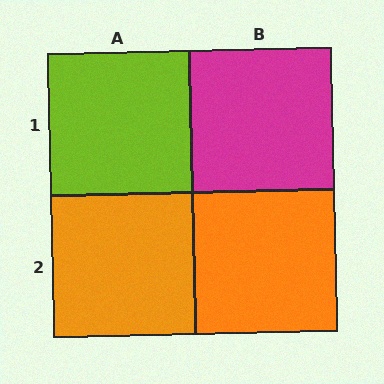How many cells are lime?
1 cell is lime.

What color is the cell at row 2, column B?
Orange.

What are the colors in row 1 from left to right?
Lime, magenta.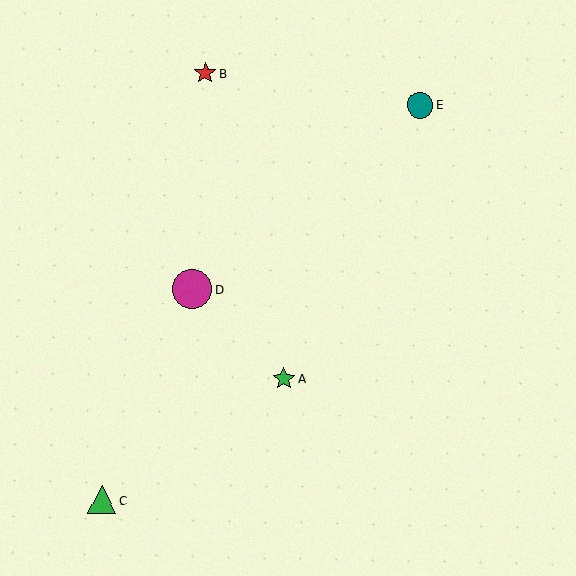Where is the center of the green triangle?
The center of the green triangle is at (102, 500).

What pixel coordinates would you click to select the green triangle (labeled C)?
Click at (102, 500) to select the green triangle C.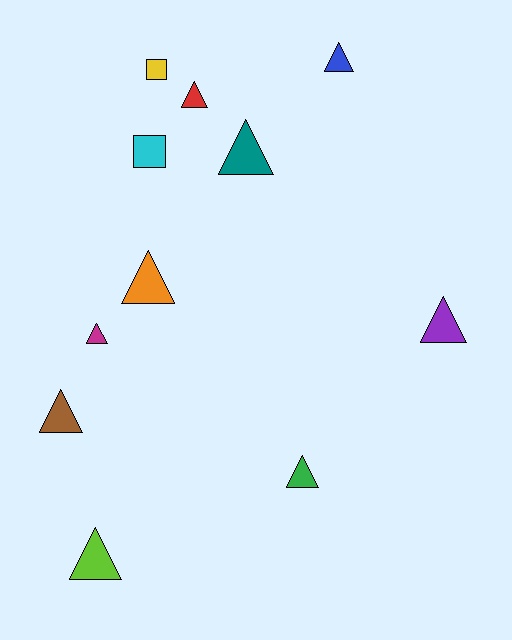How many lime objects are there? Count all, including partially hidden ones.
There is 1 lime object.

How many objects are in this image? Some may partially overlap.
There are 11 objects.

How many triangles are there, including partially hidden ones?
There are 9 triangles.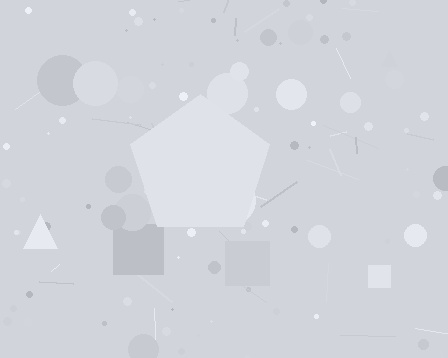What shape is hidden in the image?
A pentagon is hidden in the image.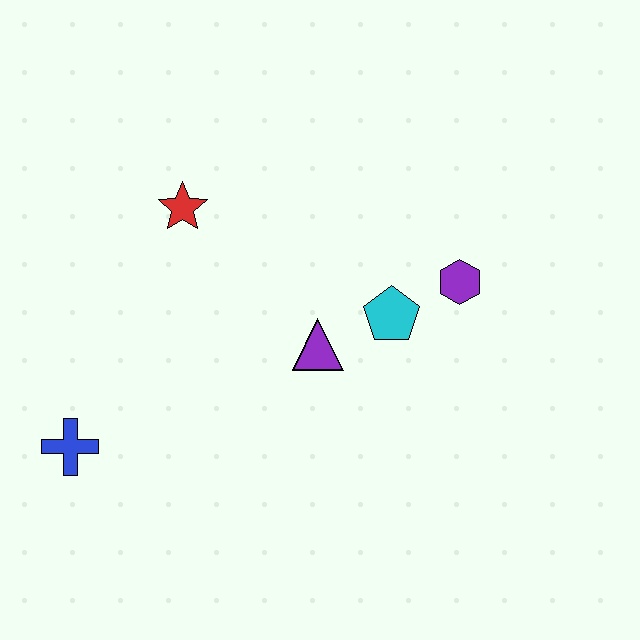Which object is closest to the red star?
The purple triangle is closest to the red star.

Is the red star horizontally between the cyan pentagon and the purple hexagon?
No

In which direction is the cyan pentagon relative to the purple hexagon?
The cyan pentagon is to the left of the purple hexagon.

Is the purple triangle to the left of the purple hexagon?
Yes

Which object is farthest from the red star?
The purple hexagon is farthest from the red star.